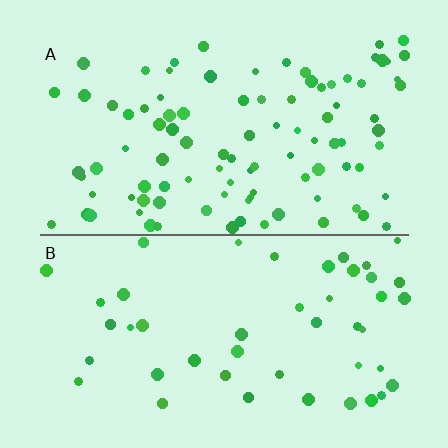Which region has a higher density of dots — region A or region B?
A (the top).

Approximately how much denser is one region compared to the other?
Approximately 2.1× — region A over region B.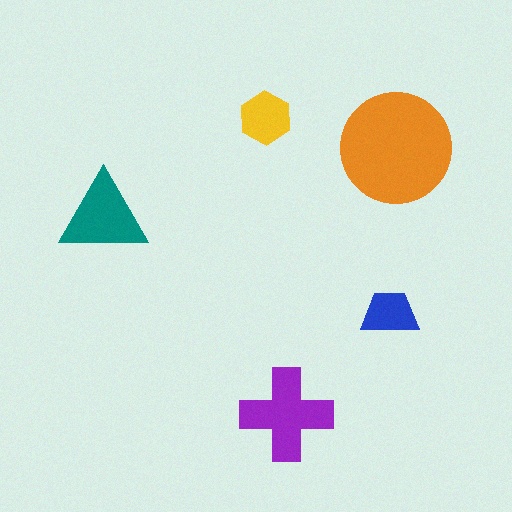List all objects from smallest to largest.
The blue trapezoid, the yellow hexagon, the teal triangle, the purple cross, the orange circle.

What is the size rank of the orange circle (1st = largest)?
1st.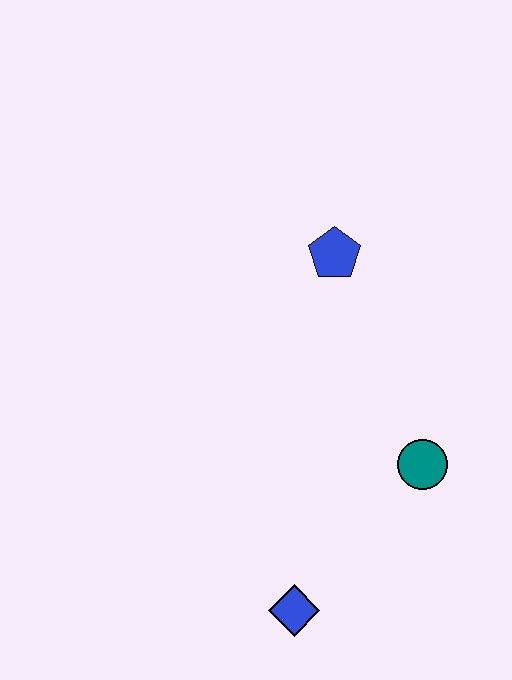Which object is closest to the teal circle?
The blue diamond is closest to the teal circle.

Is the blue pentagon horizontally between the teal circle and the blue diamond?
Yes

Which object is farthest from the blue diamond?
The blue pentagon is farthest from the blue diamond.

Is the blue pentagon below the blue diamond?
No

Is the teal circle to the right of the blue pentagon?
Yes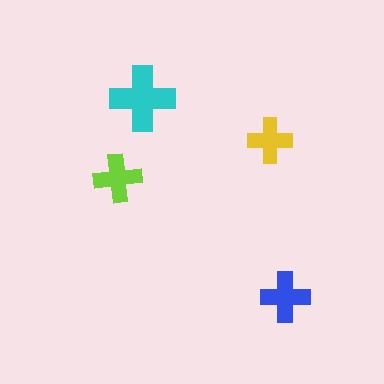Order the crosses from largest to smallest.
the cyan one, the blue one, the lime one, the yellow one.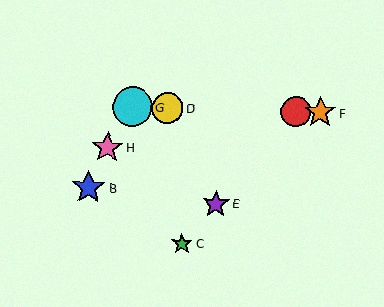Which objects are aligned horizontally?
Objects A, D, F, G are aligned horizontally.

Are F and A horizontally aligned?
Yes, both are at y≈113.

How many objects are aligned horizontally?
4 objects (A, D, F, G) are aligned horizontally.